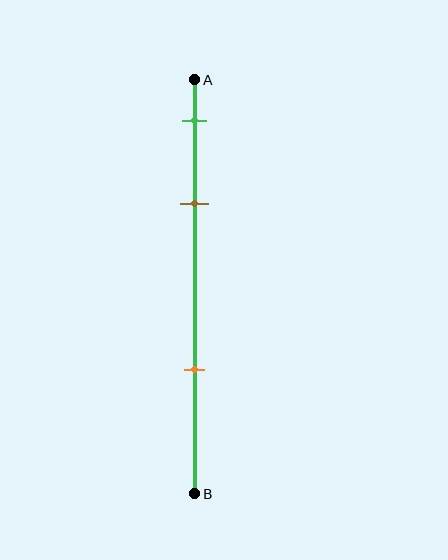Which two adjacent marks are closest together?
The green and brown marks are the closest adjacent pair.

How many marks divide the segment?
There are 3 marks dividing the segment.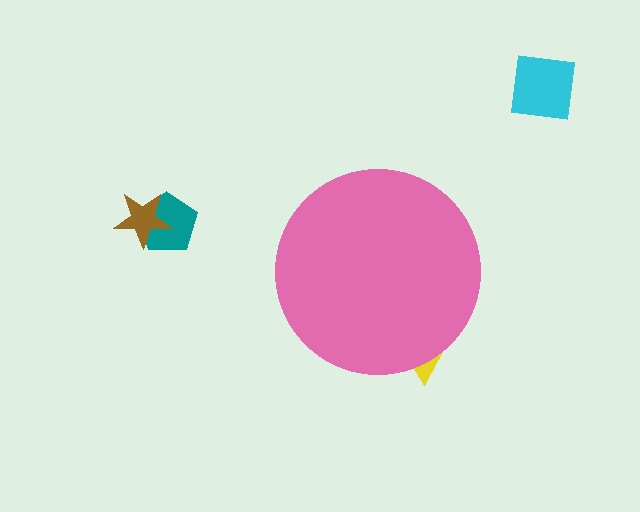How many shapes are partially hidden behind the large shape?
1 shape is partially hidden.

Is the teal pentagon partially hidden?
No, the teal pentagon is fully visible.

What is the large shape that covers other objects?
A pink circle.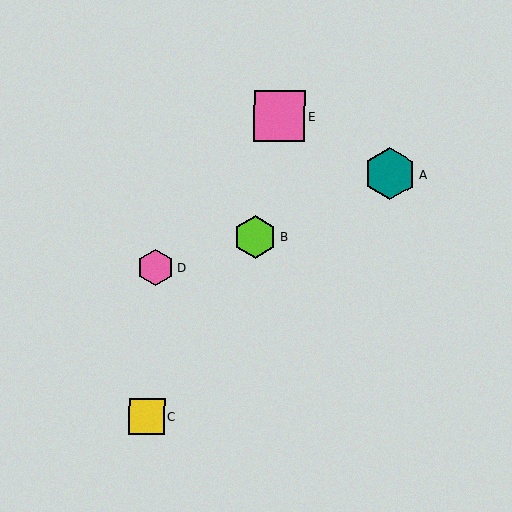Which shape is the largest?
The teal hexagon (labeled A) is the largest.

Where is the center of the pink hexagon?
The center of the pink hexagon is at (155, 268).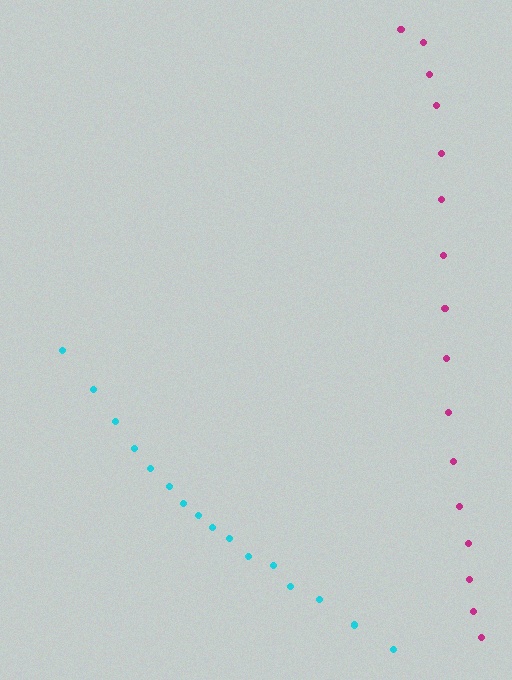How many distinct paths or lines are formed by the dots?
There are 2 distinct paths.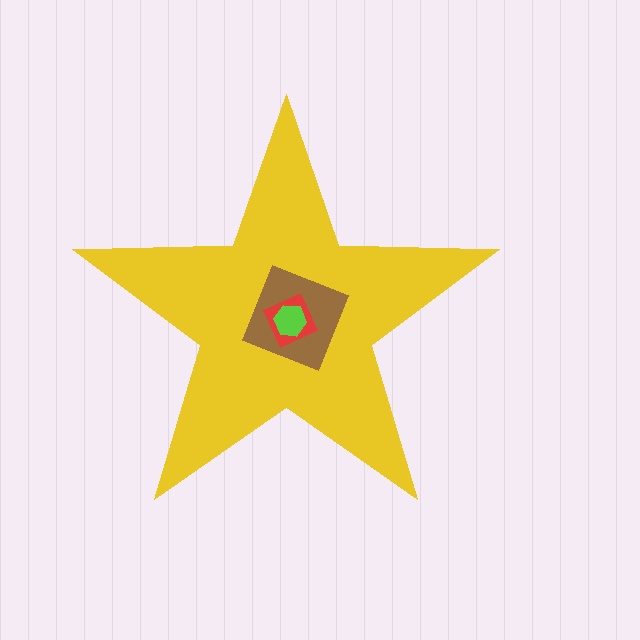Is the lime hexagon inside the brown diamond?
Yes.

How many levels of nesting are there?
4.